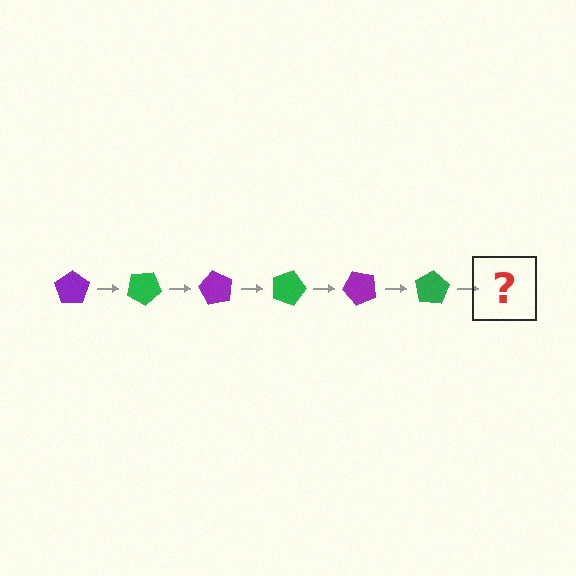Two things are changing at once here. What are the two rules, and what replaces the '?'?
The two rules are that it rotates 30 degrees each step and the color cycles through purple and green. The '?' should be a purple pentagon, rotated 180 degrees from the start.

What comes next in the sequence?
The next element should be a purple pentagon, rotated 180 degrees from the start.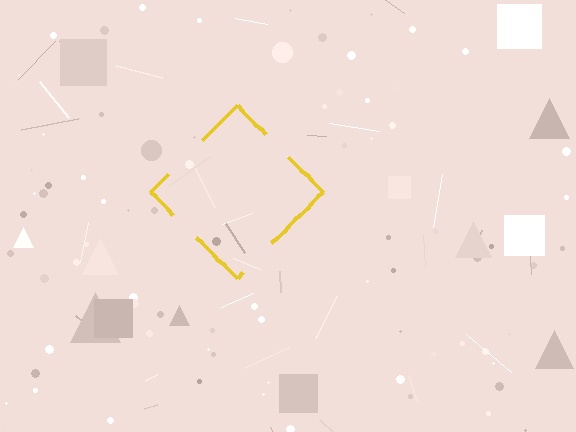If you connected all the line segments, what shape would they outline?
They would outline a diamond.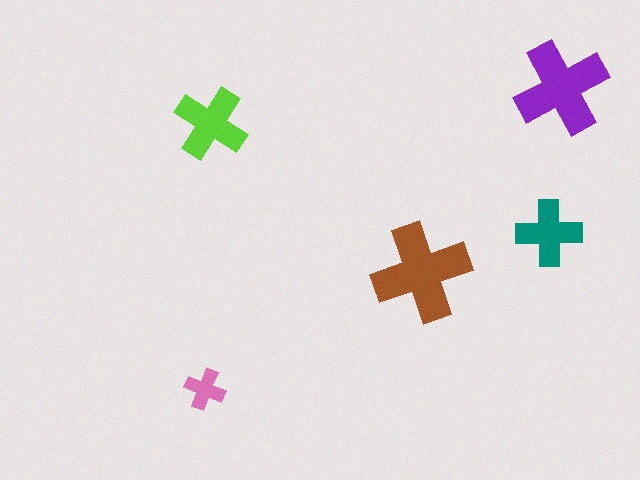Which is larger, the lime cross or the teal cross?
The lime one.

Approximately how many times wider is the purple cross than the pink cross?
About 2.5 times wider.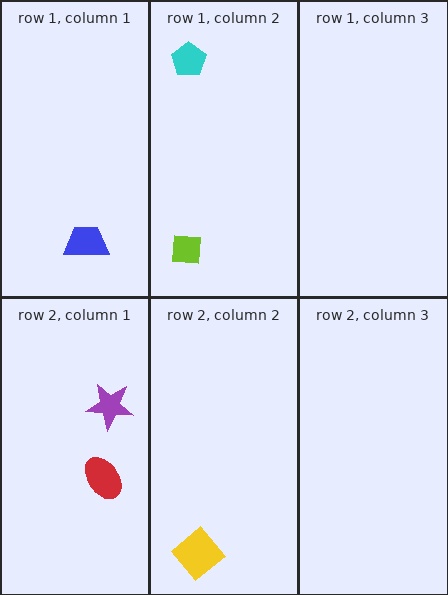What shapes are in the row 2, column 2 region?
The yellow diamond.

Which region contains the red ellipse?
The row 2, column 1 region.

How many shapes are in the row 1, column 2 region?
2.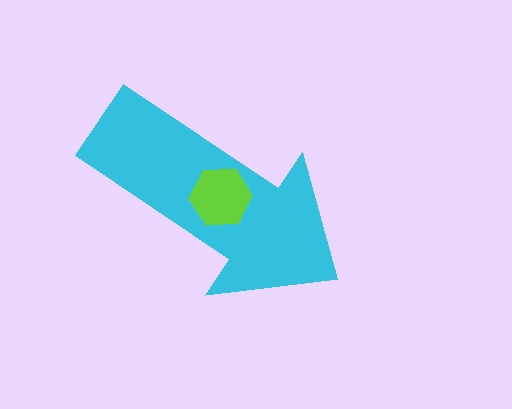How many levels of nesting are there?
2.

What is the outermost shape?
The cyan arrow.